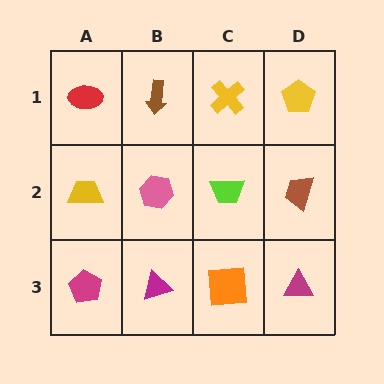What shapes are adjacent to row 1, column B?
A pink hexagon (row 2, column B), a red ellipse (row 1, column A), a yellow cross (row 1, column C).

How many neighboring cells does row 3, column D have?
2.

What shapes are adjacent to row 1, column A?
A yellow trapezoid (row 2, column A), a brown arrow (row 1, column B).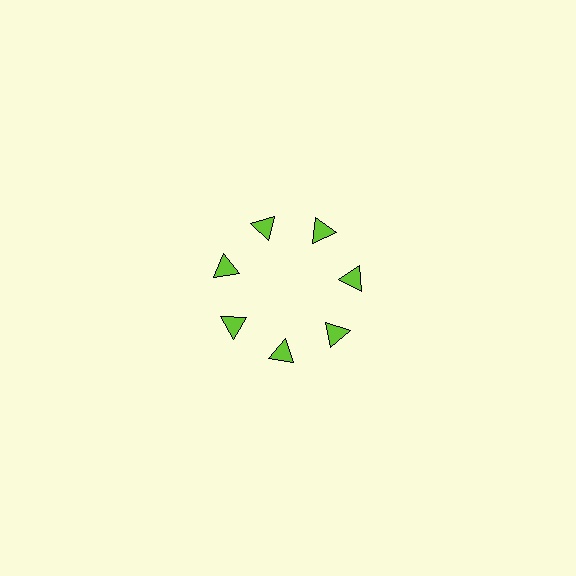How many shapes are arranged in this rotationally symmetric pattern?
There are 7 shapes, arranged in 7 groups of 1.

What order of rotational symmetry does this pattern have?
This pattern has 7-fold rotational symmetry.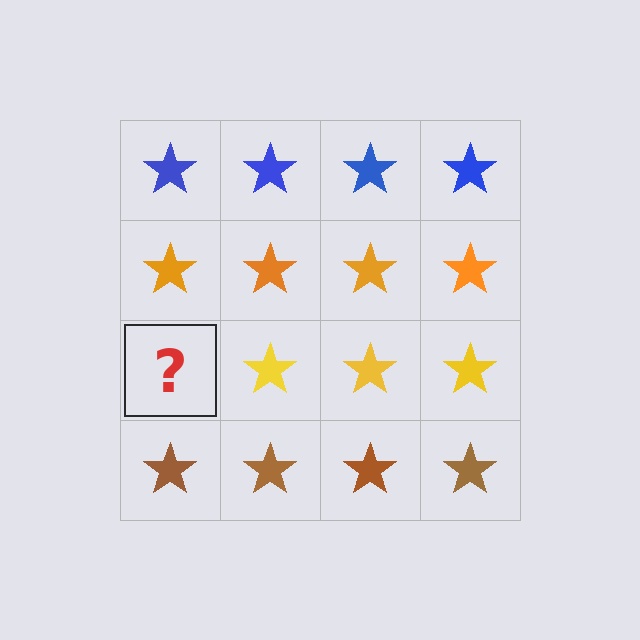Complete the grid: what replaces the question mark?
The question mark should be replaced with a yellow star.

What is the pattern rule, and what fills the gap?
The rule is that each row has a consistent color. The gap should be filled with a yellow star.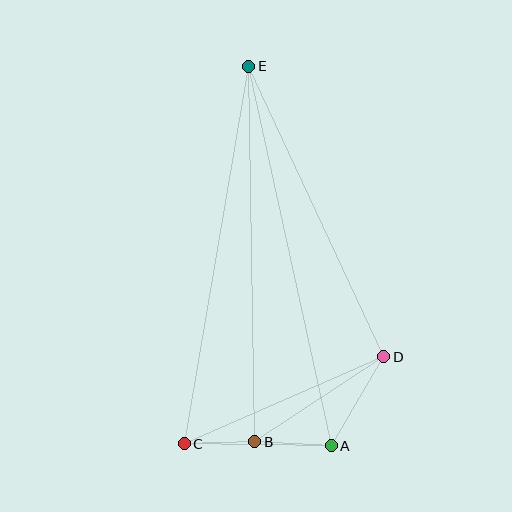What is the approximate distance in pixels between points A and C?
The distance between A and C is approximately 147 pixels.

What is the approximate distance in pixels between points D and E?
The distance between D and E is approximately 320 pixels.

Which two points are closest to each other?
Points B and C are closest to each other.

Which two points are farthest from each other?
Points A and E are farthest from each other.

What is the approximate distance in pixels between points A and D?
The distance between A and D is approximately 103 pixels.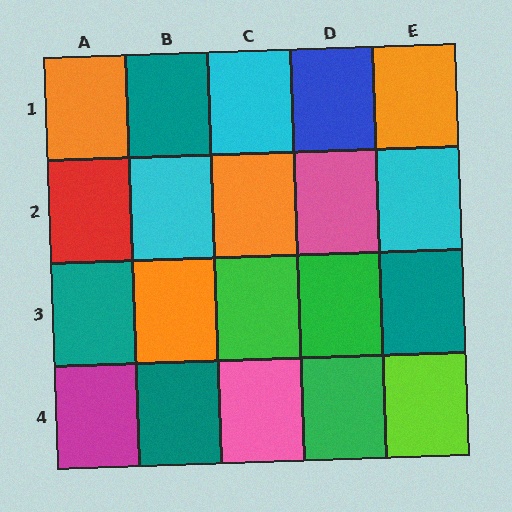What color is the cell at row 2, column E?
Cyan.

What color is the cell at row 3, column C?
Green.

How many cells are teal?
4 cells are teal.